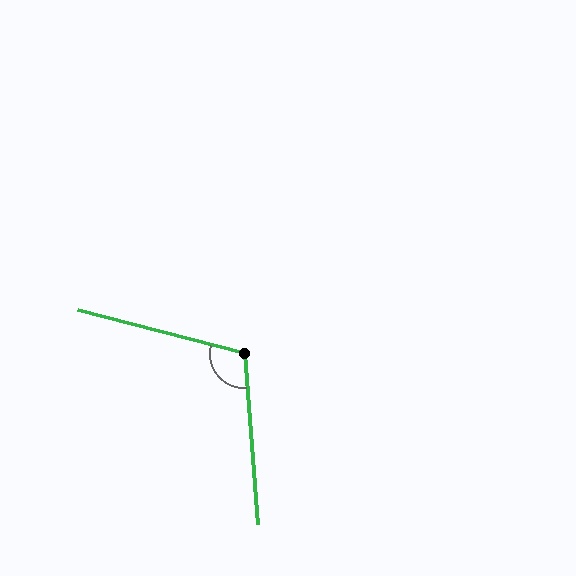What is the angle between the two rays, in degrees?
Approximately 109 degrees.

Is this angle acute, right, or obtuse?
It is obtuse.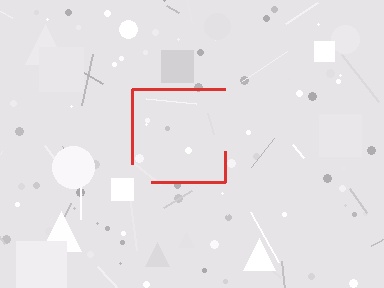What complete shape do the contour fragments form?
The contour fragments form a square.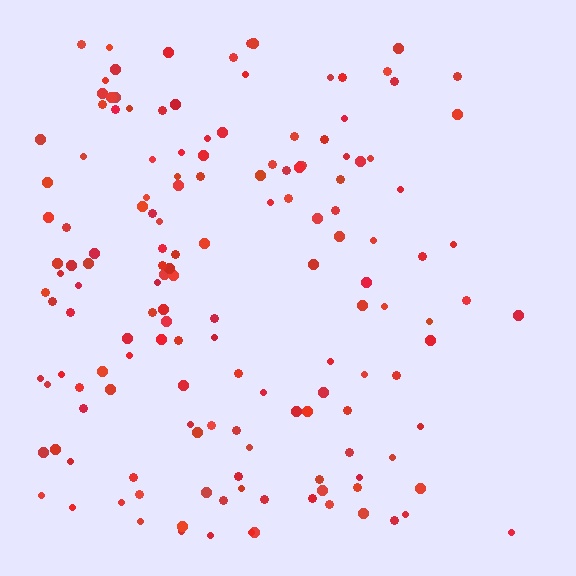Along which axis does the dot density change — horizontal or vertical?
Horizontal.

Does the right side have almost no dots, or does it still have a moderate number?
Still a moderate number, just noticeably fewer than the left.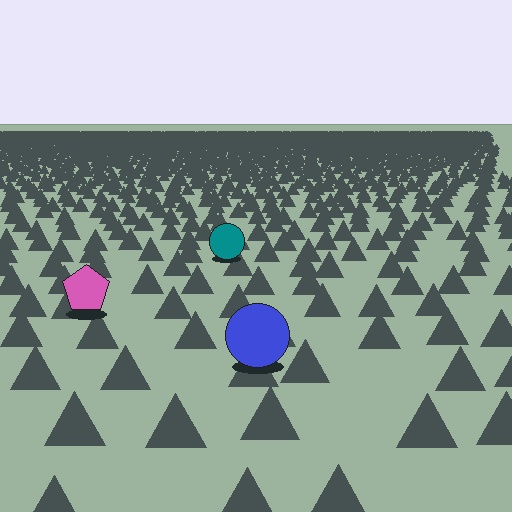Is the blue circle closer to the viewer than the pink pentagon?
Yes. The blue circle is closer — you can tell from the texture gradient: the ground texture is coarser near it.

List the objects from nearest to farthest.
From nearest to farthest: the blue circle, the pink pentagon, the teal circle.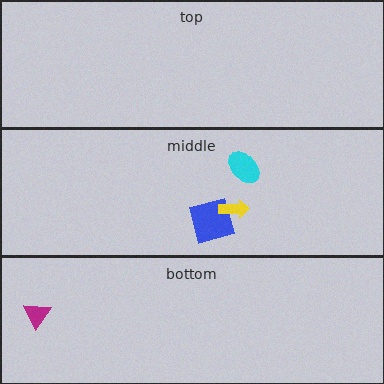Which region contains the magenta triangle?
The bottom region.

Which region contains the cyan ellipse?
The middle region.